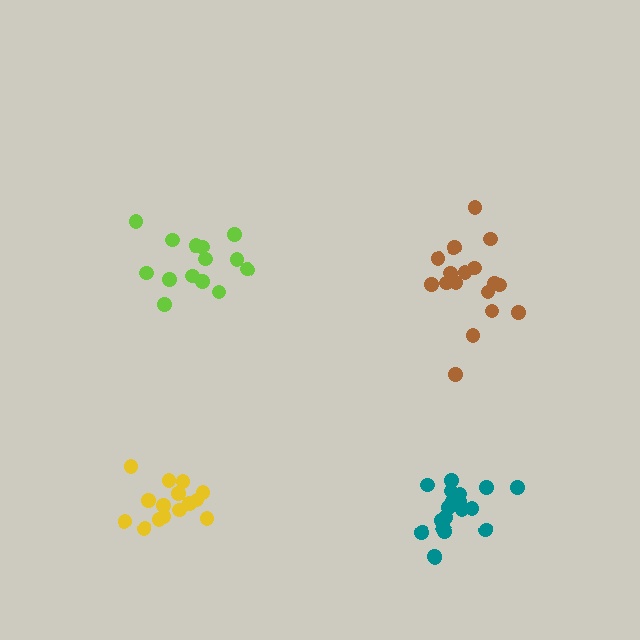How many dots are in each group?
Group 1: 15 dots, Group 2: 19 dots, Group 3: 14 dots, Group 4: 17 dots (65 total).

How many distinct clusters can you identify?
There are 4 distinct clusters.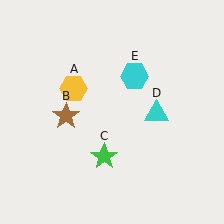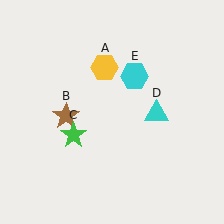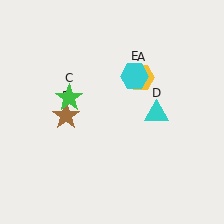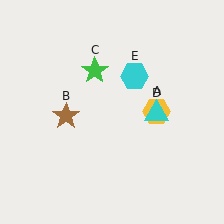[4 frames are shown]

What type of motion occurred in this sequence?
The yellow hexagon (object A), green star (object C) rotated clockwise around the center of the scene.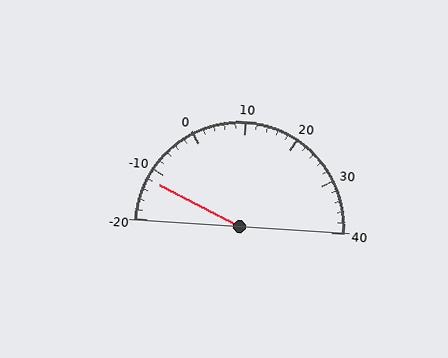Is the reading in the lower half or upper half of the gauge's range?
The reading is in the lower half of the range (-20 to 40).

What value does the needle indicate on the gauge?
The needle indicates approximately -12.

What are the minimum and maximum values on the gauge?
The gauge ranges from -20 to 40.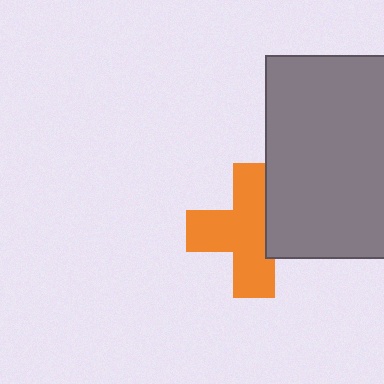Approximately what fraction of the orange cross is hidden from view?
Roughly 30% of the orange cross is hidden behind the gray rectangle.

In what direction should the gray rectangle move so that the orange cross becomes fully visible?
The gray rectangle should move right. That is the shortest direction to clear the overlap and leave the orange cross fully visible.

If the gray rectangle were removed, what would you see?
You would see the complete orange cross.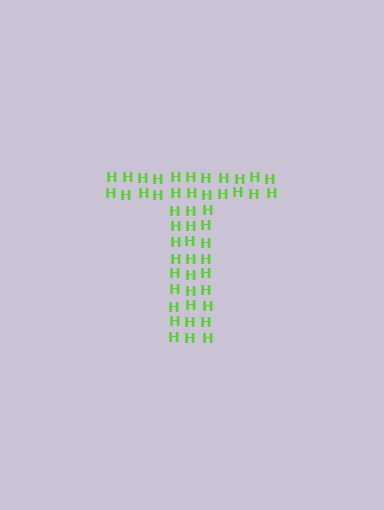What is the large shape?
The large shape is the letter T.